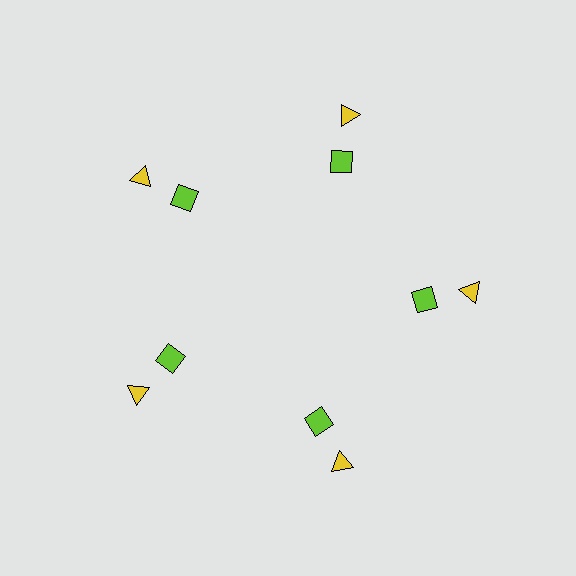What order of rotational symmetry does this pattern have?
This pattern has 5-fold rotational symmetry.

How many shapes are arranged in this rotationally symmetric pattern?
There are 10 shapes, arranged in 5 groups of 2.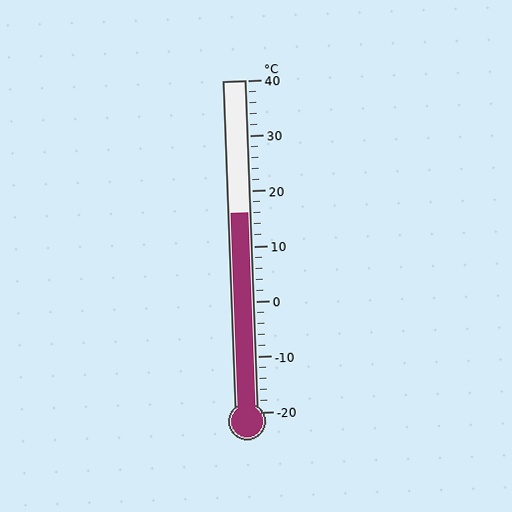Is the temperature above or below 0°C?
The temperature is above 0°C.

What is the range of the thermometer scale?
The thermometer scale ranges from -20°C to 40°C.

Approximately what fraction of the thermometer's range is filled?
The thermometer is filled to approximately 60% of its range.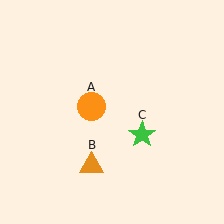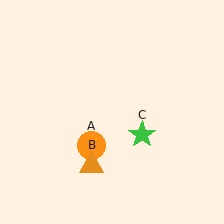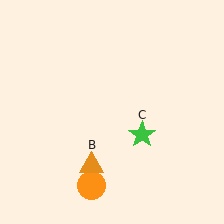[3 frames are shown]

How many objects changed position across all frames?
1 object changed position: orange circle (object A).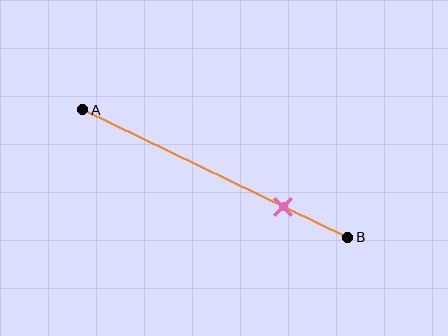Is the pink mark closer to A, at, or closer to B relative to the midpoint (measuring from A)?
The pink mark is closer to point B than the midpoint of segment AB.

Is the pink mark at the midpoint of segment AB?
No, the mark is at about 75% from A, not at the 50% midpoint.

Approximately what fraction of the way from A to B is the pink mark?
The pink mark is approximately 75% of the way from A to B.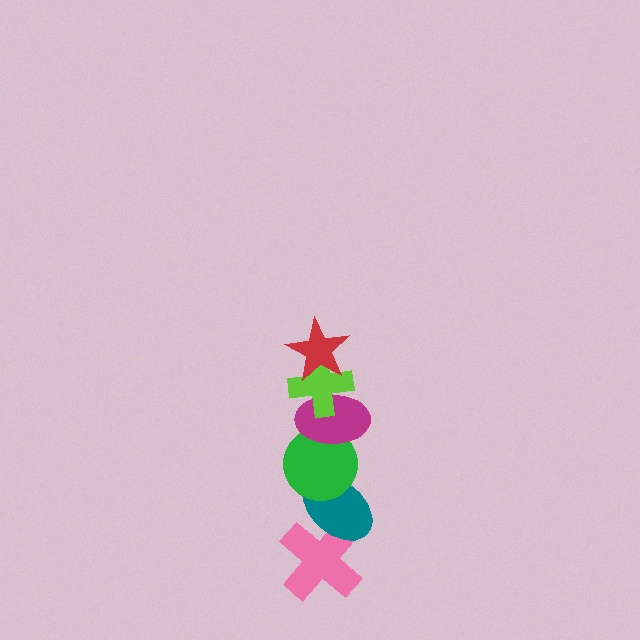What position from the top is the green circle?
The green circle is 4th from the top.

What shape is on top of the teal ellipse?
The green circle is on top of the teal ellipse.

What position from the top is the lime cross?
The lime cross is 2nd from the top.